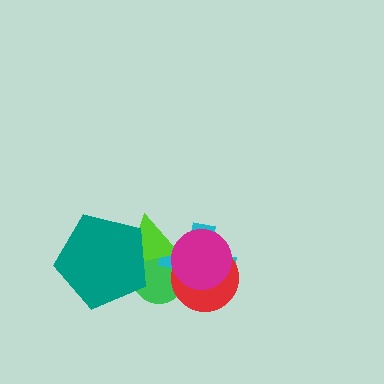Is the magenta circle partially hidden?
No, no other shape covers it.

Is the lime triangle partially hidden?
Yes, it is partially covered by another shape.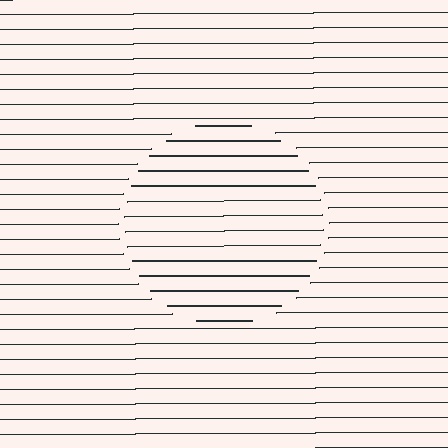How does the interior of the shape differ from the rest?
The interior of the shape contains the same grating, shifted by half a period — the contour is defined by the phase discontinuity where line-ends from the inner and outer gratings abut.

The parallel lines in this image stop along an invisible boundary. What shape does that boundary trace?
An illusory circle. The interior of the shape contains the same grating, shifted by half a period — the contour is defined by the phase discontinuity where line-ends from the inner and outer gratings abut.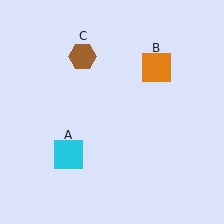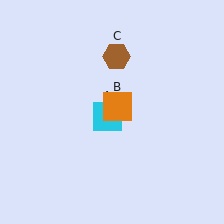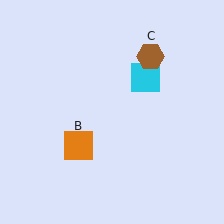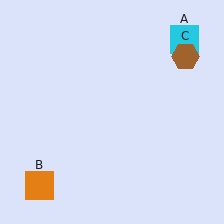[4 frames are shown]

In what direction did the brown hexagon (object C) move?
The brown hexagon (object C) moved right.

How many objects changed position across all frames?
3 objects changed position: cyan square (object A), orange square (object B), brown hexagon (object C).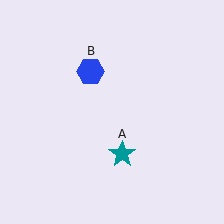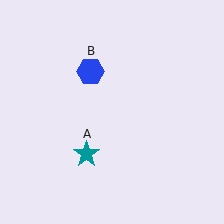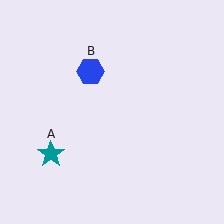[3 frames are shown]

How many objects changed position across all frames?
1 object changed position: teal star (object A).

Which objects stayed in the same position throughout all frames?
Blue hexagon (object B) remained stationary.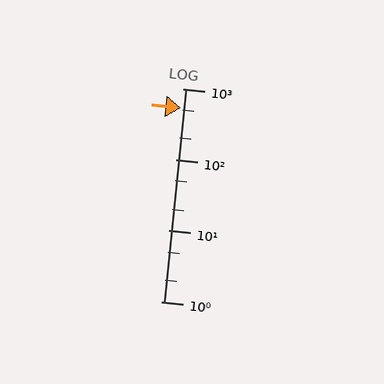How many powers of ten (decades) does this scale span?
The scale spans 3 decades, from 1 to 1000.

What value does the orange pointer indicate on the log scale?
The pointer indicates approximately 540.